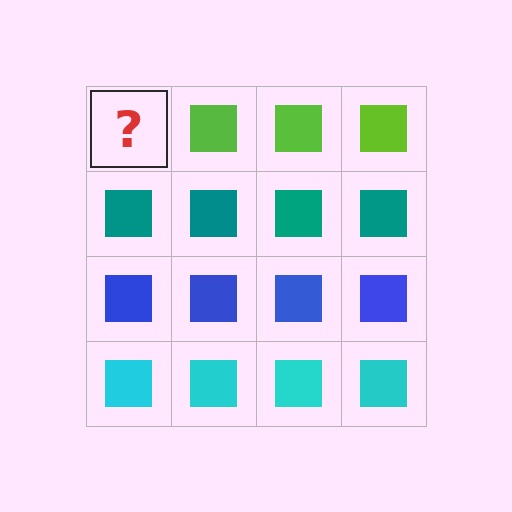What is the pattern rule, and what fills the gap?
The rule is that each row has a consistent color. The gap should be filled with a lime square.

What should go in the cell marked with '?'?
The missing cell should contain a lime square.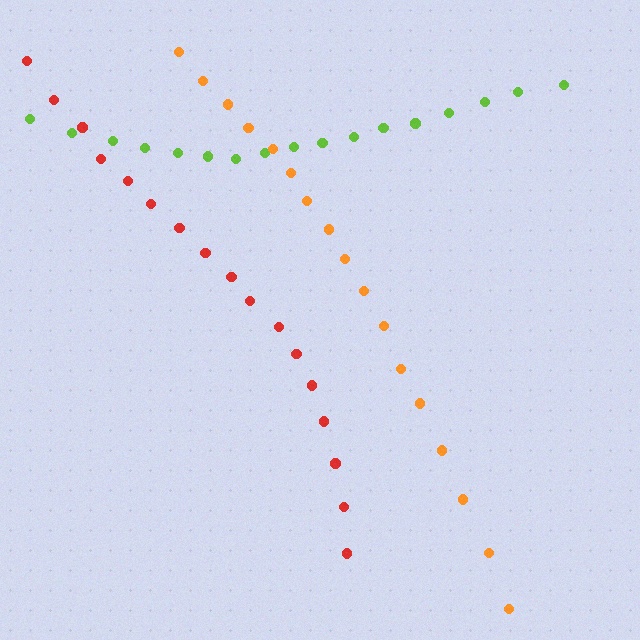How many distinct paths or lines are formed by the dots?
There are 3 distinct paths.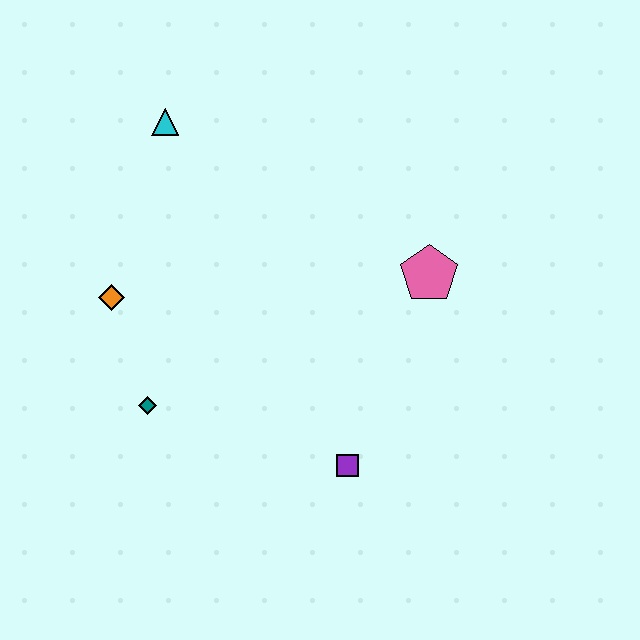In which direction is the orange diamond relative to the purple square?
The orange diamond is to the left of the purple square.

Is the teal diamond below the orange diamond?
Yes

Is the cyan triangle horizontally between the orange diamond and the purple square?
Yes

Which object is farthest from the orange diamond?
The pink pentagon is farthest from the orange diamond.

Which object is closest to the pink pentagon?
The purple square is closest to the pink pentagon.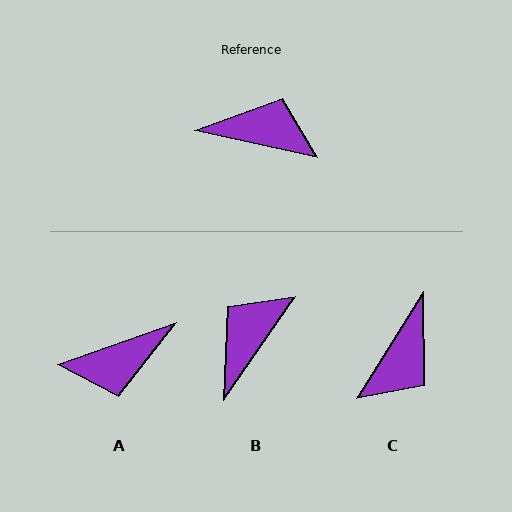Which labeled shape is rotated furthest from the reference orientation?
A, about 148 degrees away.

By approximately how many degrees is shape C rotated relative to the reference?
Approximately 109 degrees clockwise.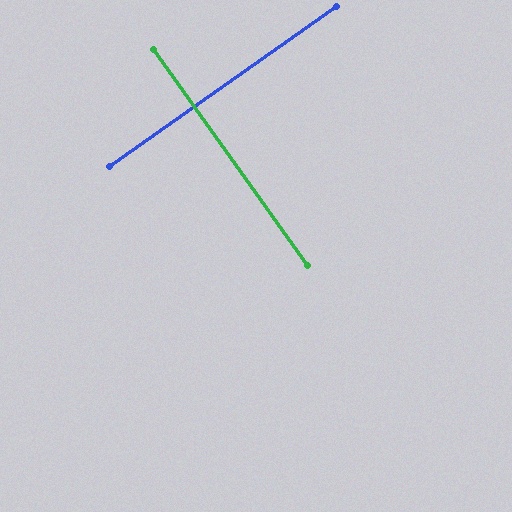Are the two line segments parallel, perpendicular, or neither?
Perpendicular — they meet at approximately 90°.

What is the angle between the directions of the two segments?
Approximately 90 degrees.